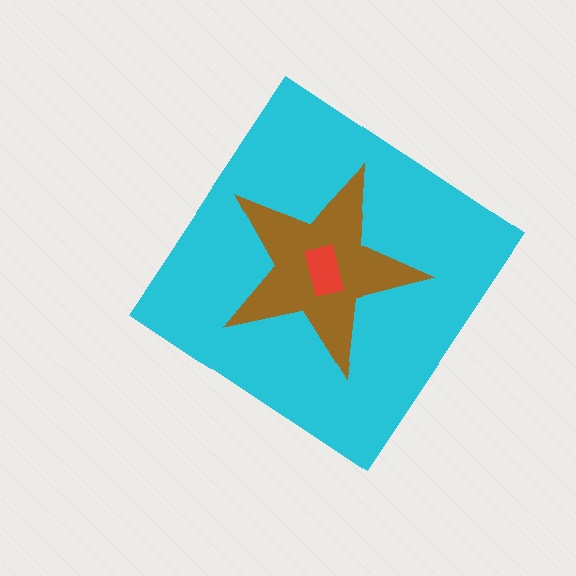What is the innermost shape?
The red rectangle.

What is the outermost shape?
The cyan diamond.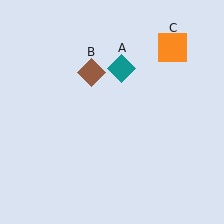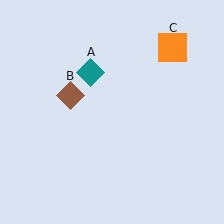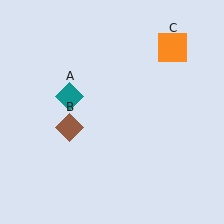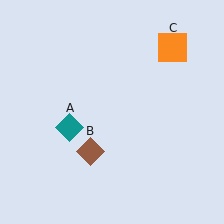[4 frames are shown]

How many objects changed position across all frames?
2 objects changed position: teal diamond (object A), brown diamond (object B).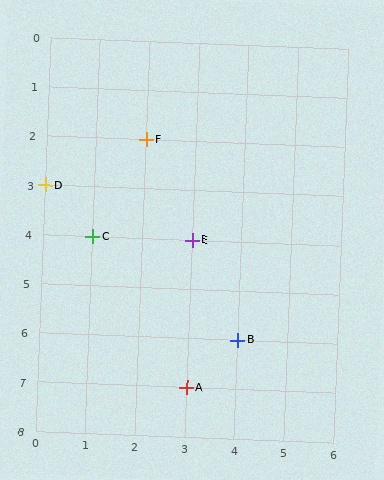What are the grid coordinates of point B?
Point B is at grid coordinates (4, 6).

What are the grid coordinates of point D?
Point D is at grid coordinates (0, 3).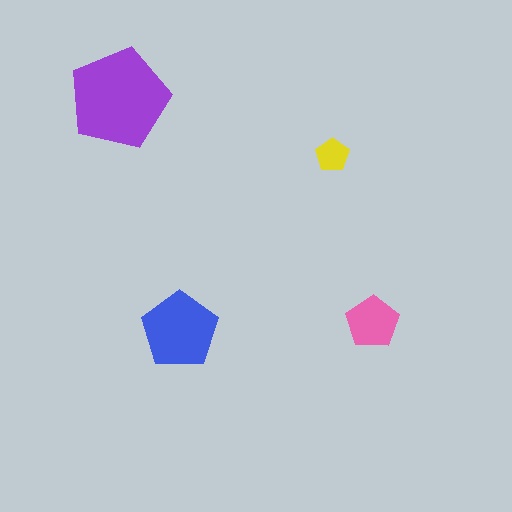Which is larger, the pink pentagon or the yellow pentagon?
The pink one.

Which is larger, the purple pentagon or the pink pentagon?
The purple one.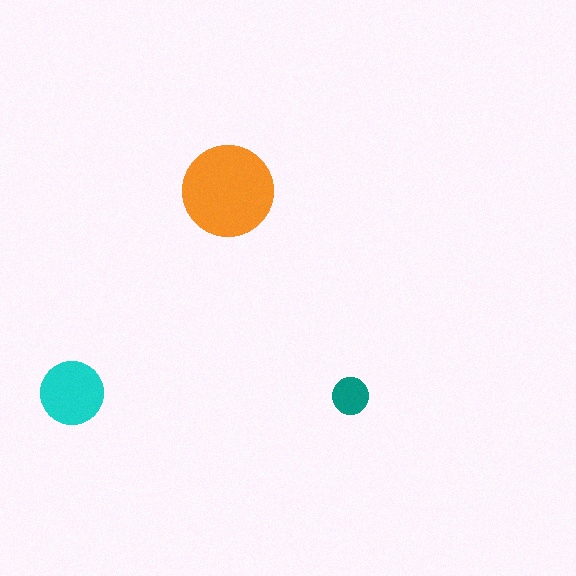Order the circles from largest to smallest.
the orange one, the cyan one, the teal one.